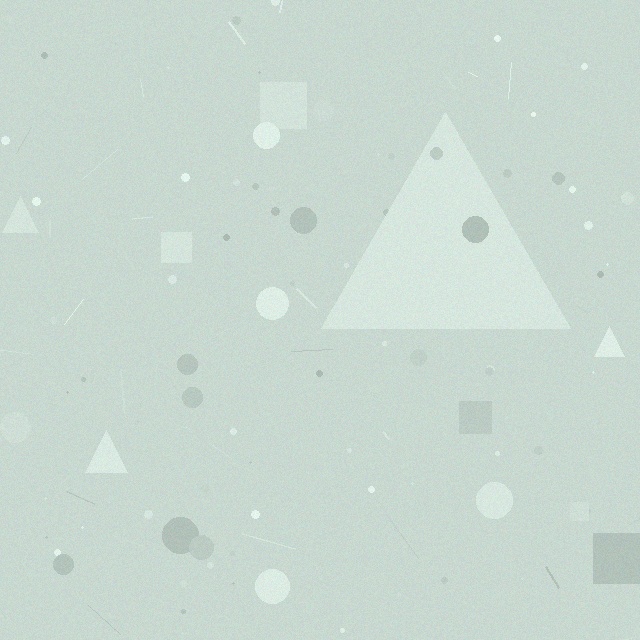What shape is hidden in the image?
A triangle is hidden in the image.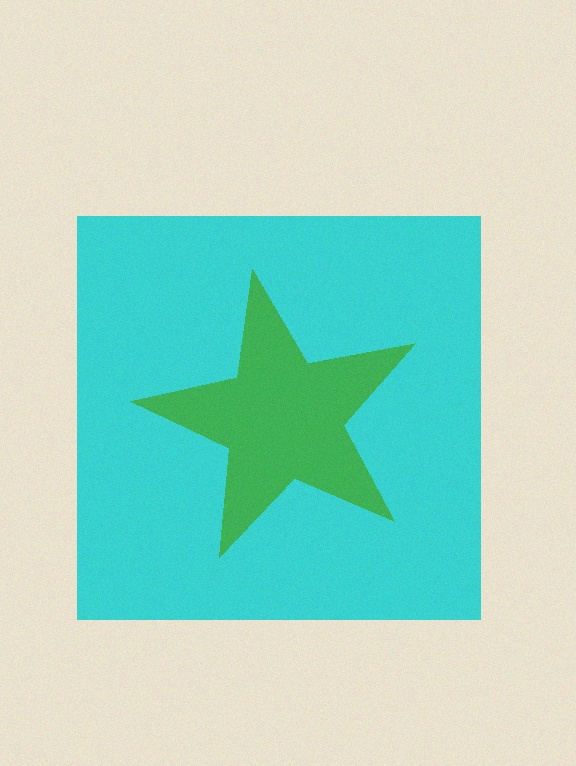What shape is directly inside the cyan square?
The green star.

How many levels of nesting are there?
2.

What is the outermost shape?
The cyan square.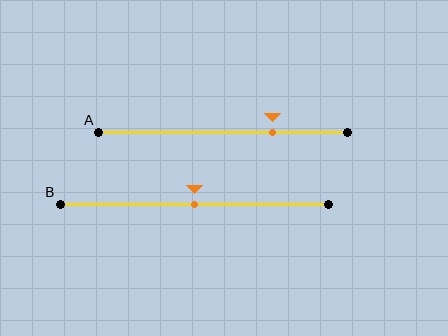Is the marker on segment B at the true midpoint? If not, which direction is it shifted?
Yes, the marker on segment B is at the true midpoint.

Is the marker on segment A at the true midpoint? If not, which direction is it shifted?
No, the marker on segment A is shifted to the right by about 20% of the segment length.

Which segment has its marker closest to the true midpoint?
Segment B has its marker closest to the true midpoint.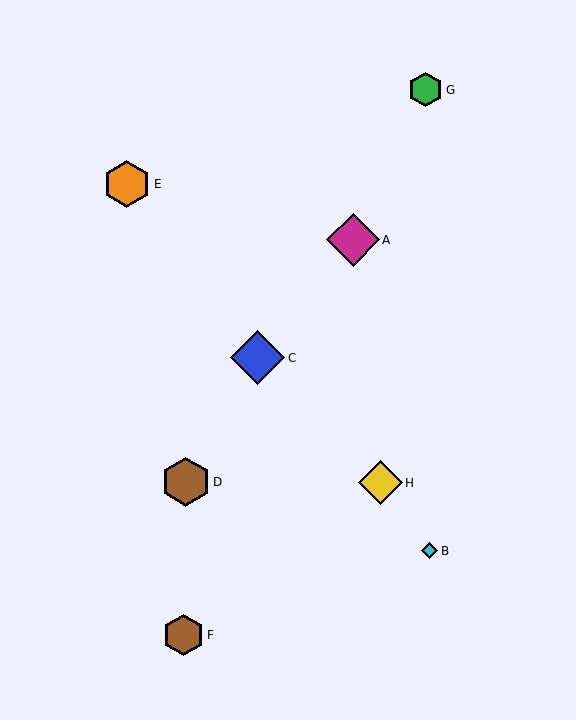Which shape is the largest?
The blue diamond (labeled C) is the largest.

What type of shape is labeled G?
Shape G is a green hexagon.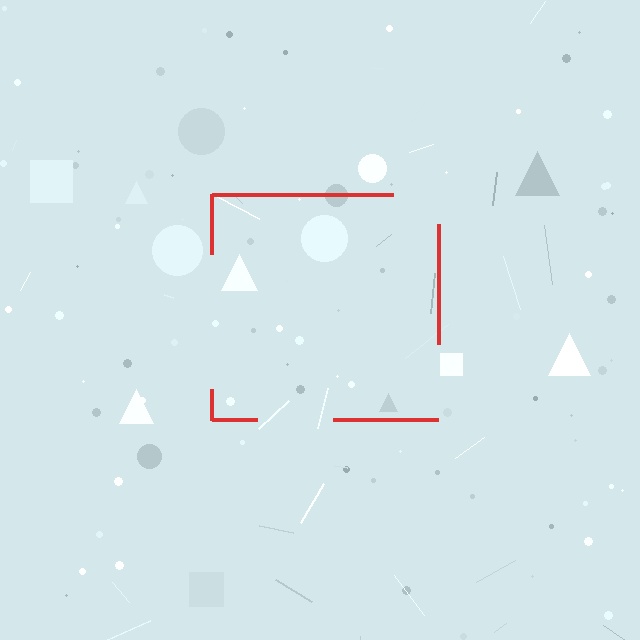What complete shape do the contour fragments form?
The contour fragments form a square.